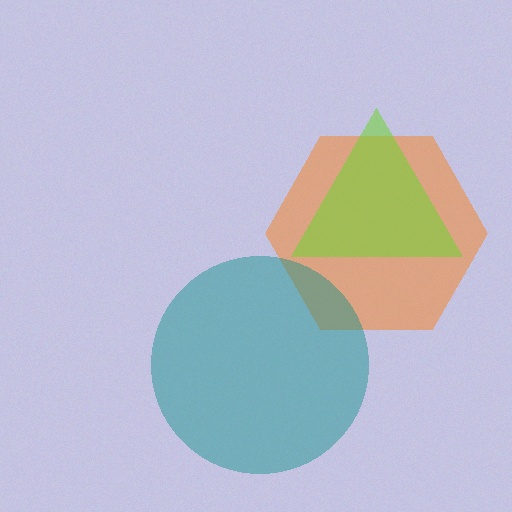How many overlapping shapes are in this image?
There are 3 overlapping shapes in the image.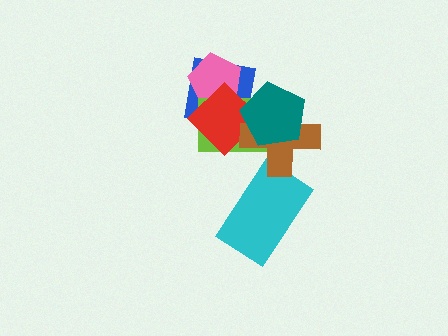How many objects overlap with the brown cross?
5 objects overlap with the brown cross.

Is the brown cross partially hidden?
Yes, it is partially covered by another shape.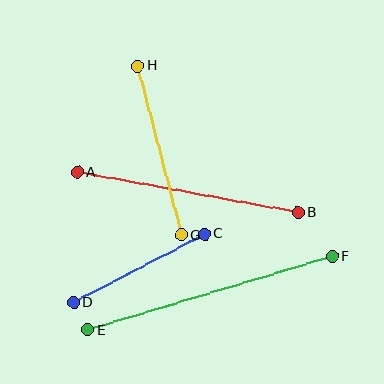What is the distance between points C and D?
The distance is approximately 148 pixels.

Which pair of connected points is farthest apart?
Points E and F are farthest apart.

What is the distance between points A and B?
The distance is approximately 224 pixels.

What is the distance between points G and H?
The distance is approximately 175 pixels.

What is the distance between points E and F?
The distance is approximately 255 pixels.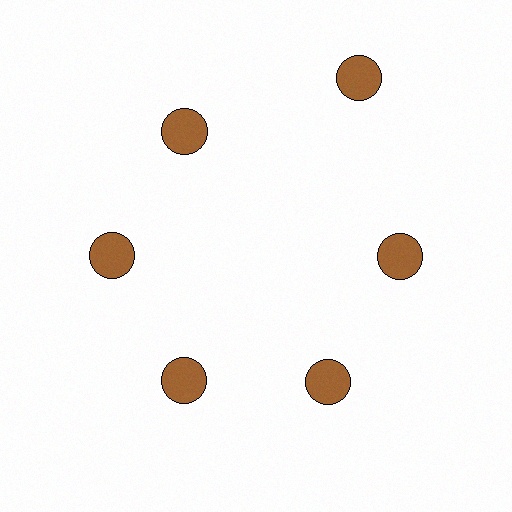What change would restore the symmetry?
The symmetry would be restored by moving it inward, back onto the ring so that all 6 circles sit at equal angles and equal distance from the center.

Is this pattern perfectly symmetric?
No. The 6 brown circles are arranged in a ring, but one element near the 1 o'clock position is pushed outward from the center, breaking the 6-fold rotational symmetry.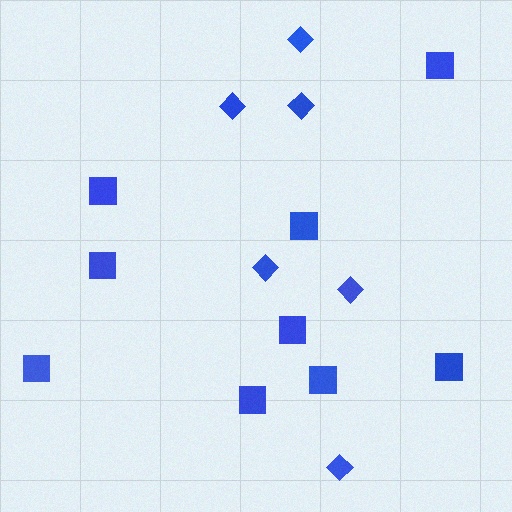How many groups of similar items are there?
There are 2 groups: one group of squares (9) and one group of diamonds (6).